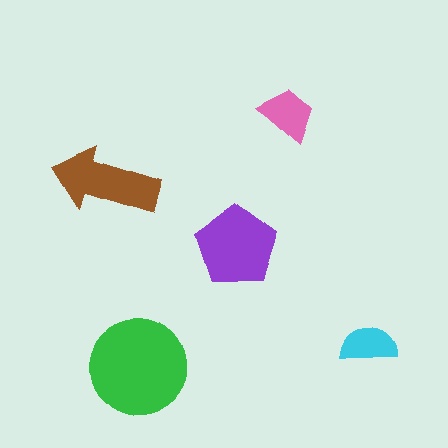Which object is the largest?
The green circle.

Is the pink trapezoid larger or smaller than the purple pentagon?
Smaller.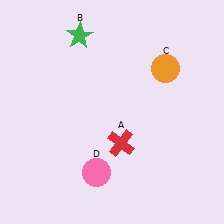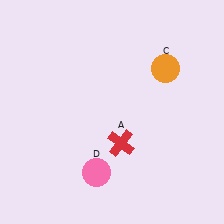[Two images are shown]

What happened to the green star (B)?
The green star (B) was removed in Image 2. It was in the top-left area of Image 1.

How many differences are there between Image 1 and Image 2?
There is 1 difference between the two images.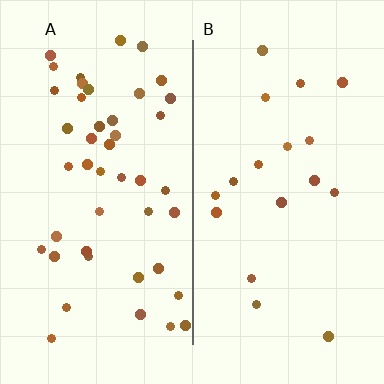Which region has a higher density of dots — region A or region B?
A (the left).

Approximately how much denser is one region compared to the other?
Approximately 2.5× — region A over region B.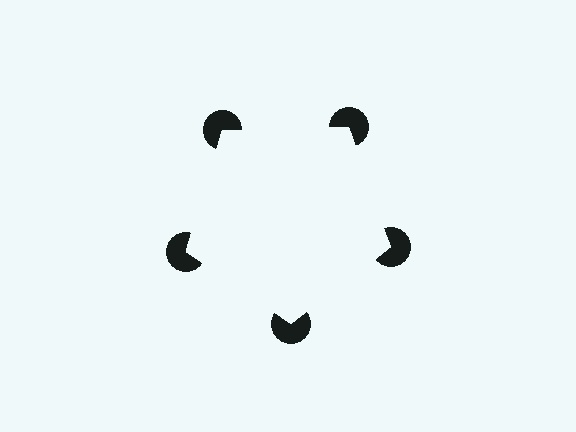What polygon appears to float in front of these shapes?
An illusory pentagon — its edges are inferred from the aligned wedge cuts in the pac-man discs, not physically drawn.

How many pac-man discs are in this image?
There are 5 — one at each vertex of the illusory pentagon.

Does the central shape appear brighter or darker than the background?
It typically appears slightly brighter than the background, even though no actual brightness change is drawn.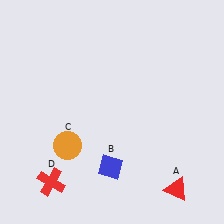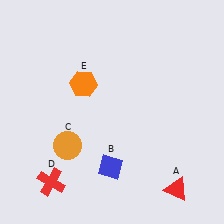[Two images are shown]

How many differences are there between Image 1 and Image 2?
There is 1 difference between the two images.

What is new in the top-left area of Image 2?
An orange hexagon (E) was added in the top-left area of Image 2.